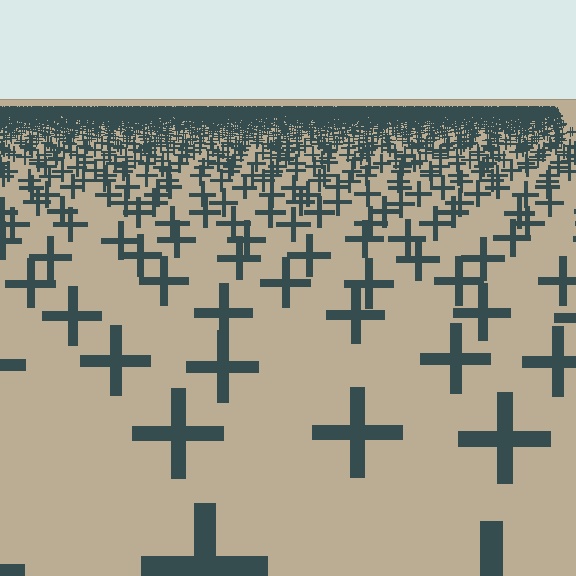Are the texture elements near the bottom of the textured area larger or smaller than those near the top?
Larger. Near the bottom, elements are closer to the viewer and appear at a bigger on-screen size.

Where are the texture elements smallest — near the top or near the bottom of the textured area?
Near the top.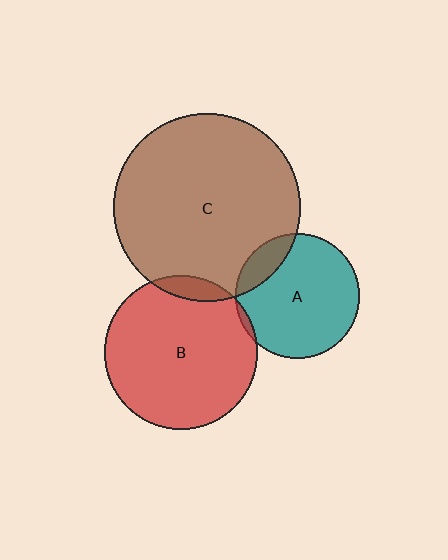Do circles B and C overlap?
Yes.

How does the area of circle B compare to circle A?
Approximately 1.5 times.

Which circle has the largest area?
Circle C (brown).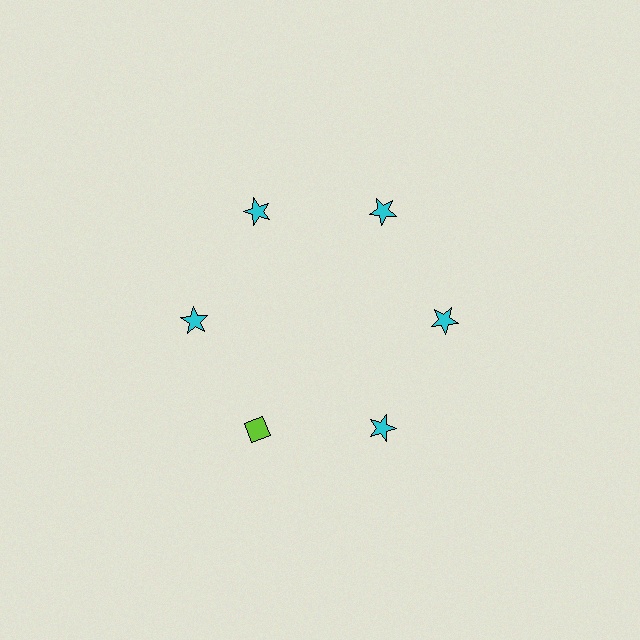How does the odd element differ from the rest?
It differs in both color (lime instead of cyan) and shape (diamond instead of star).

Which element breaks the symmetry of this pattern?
The lime diamond at roughly the 7 o'clock position breaks the symmetry. All other shapes are cyan stars.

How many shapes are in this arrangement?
There are 6 shapes arranged in a ring pattern.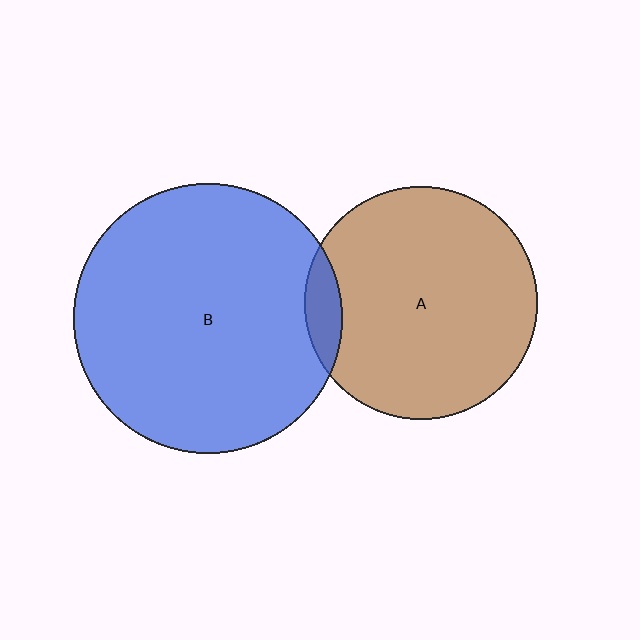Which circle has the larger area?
Circle B (blue).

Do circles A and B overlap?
Yes.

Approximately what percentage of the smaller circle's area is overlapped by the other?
Approximately 10%.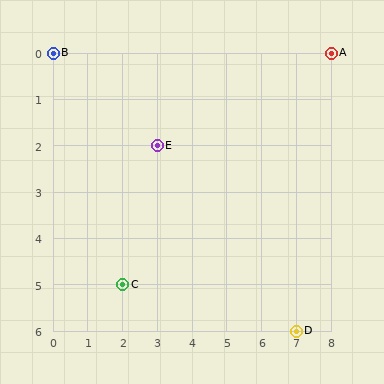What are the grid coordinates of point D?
Point D is at grid coordinates (7, 6).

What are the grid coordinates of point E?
Point E is at grid coordinates (3, 2).